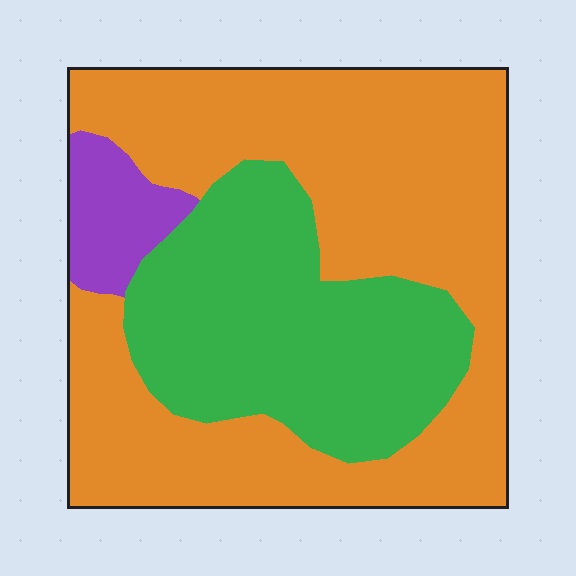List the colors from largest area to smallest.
From largest to smallest: orange, green, purple.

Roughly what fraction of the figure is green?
Green takes up about one third (1/3) of the figure.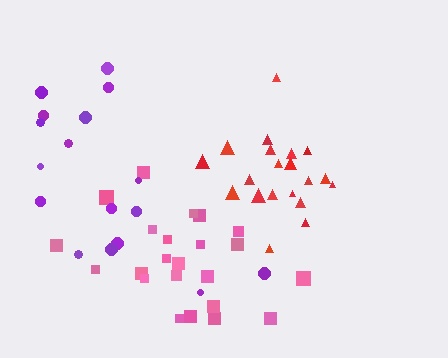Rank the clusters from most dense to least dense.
red, pink, purple.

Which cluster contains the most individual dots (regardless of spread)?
Pink (24).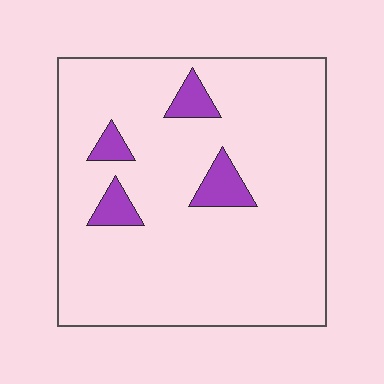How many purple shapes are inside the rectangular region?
4.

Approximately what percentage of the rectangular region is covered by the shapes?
Approximately 10%.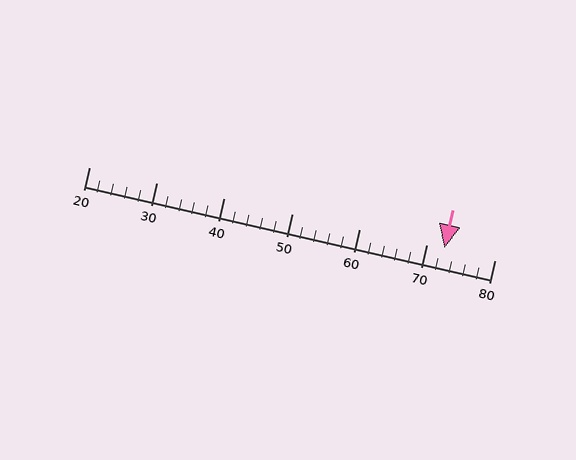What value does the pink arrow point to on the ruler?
The pink arrow points to approximately 73.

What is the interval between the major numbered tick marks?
The major tick marks are spaced 10 units apart.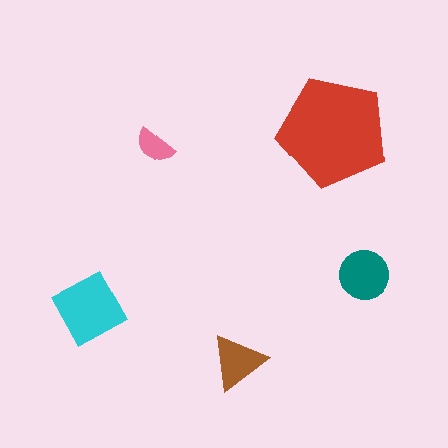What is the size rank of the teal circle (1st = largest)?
3rd.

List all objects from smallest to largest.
The pink semicircle, the brown triangle, the teal circle, the cyan diamond, the red pentagon.